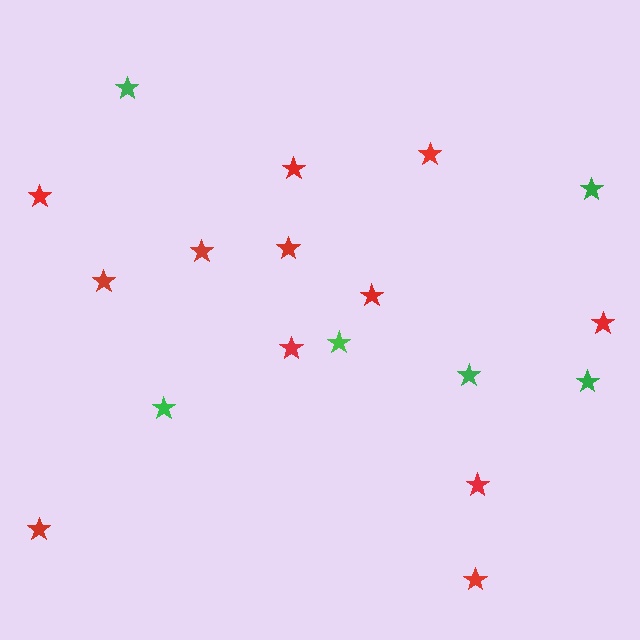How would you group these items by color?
There are 2 groups: one group of red stars (12) and one group of green stars (6).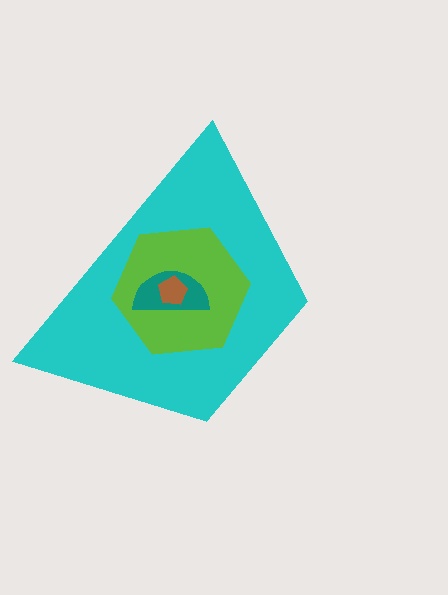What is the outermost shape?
The cyan trapezoid.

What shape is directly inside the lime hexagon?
The teal semicircle.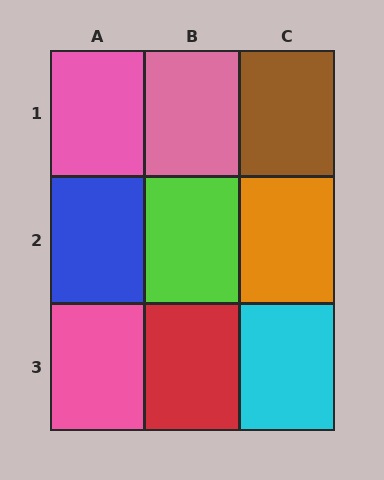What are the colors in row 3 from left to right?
Pink, red, cyan.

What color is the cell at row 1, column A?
Pink.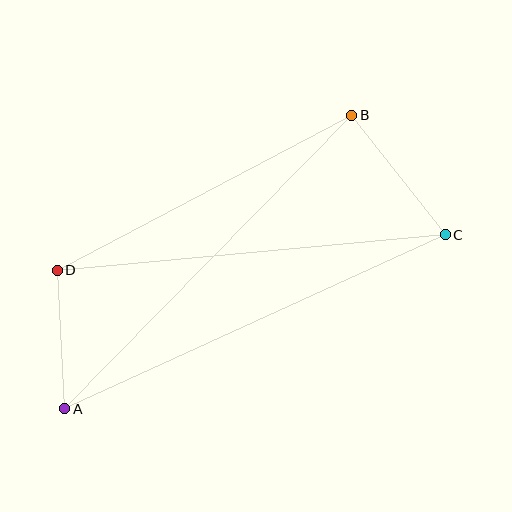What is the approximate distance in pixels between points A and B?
The distance between A and B is approximately 411 pixels.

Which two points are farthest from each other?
Points A and C are farthest from each other.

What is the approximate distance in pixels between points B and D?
The distance between B and D is approximately 333 pixels.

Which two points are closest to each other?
Points A and D are closest to each other.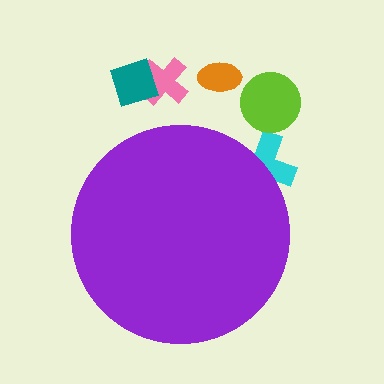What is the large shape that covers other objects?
A purple circle.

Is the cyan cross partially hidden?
Yes, the cyan cross is partially hidden behind the purple circle.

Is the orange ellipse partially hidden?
No, the orange ellipse is fully visible.